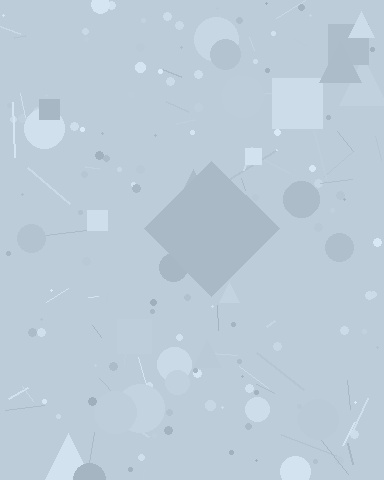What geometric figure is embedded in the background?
A diamond is embedded in the background.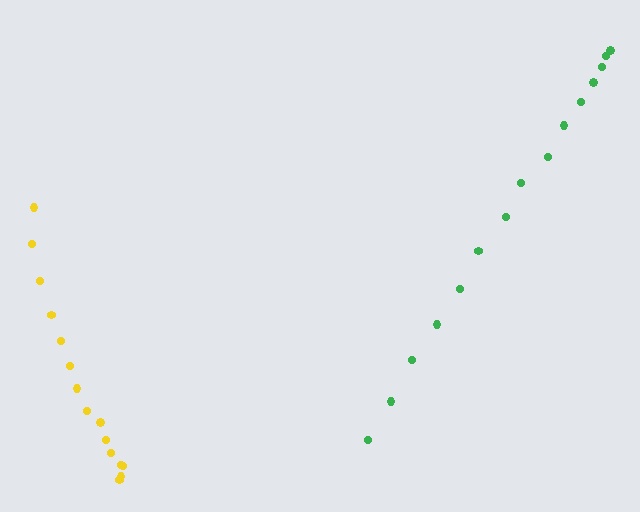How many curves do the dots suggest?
There are 2 distinct paths.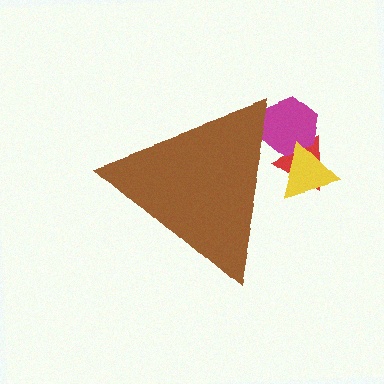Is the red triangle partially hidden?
Yes, the red triangle is partially hidden behind the brown triangle.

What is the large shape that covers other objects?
A brown triangle.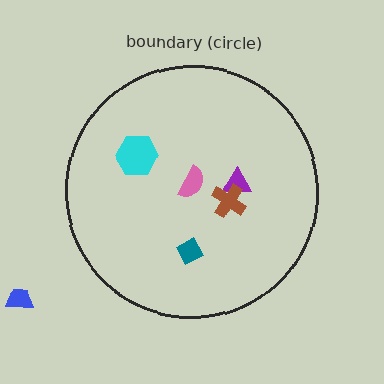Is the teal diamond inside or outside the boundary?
Inside.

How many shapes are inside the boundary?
5 inside, 1 outside.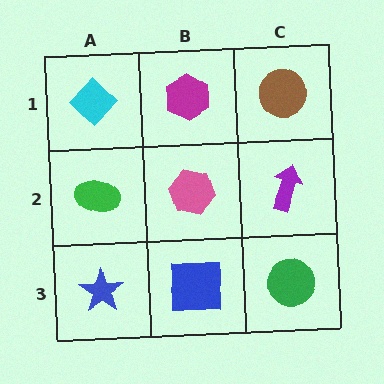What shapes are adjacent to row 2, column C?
A brown circle (row 1, column C), a green circle (row 3, column C), a pink hexagon (row 2, column B).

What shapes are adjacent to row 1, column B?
A pink hexagon (row 2, column B), a cyan diamond (row 1, column A), a brown circle (row 1, column C).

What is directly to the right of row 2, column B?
A purple arrow.